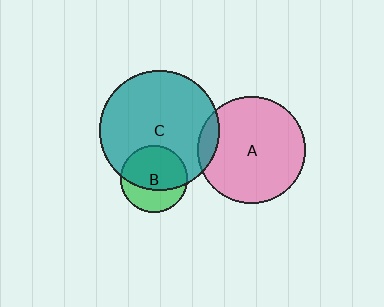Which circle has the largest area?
Circle C (teal).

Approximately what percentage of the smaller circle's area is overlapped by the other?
Approximately 65%.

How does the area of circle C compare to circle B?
Approximately 3.2 times.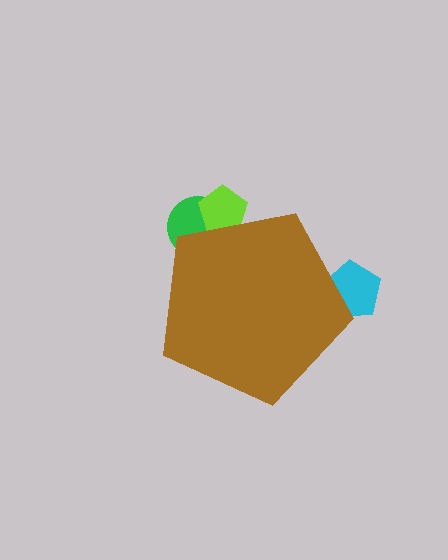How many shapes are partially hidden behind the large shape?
3 shapes are partially hidden.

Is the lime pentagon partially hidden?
Yes, the lime pentagon is partially hidden behind the brown pentagon.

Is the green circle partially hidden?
Yes, the green circle is partially hidden behind the brown pentagon.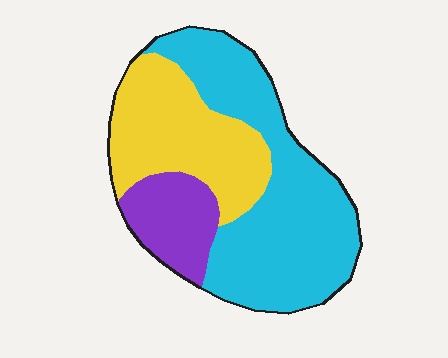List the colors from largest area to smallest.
From largest to smallest: cyan, yellow, purple.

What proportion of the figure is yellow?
Yellow takes up between a quarter and a half of the figure.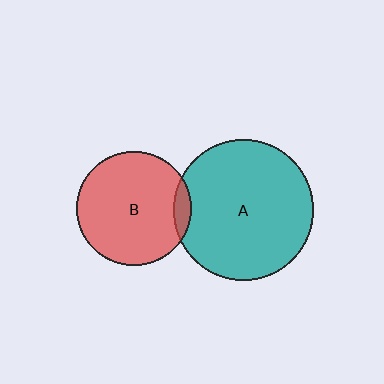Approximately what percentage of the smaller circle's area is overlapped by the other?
Approximately 10%.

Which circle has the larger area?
Circle A (teal).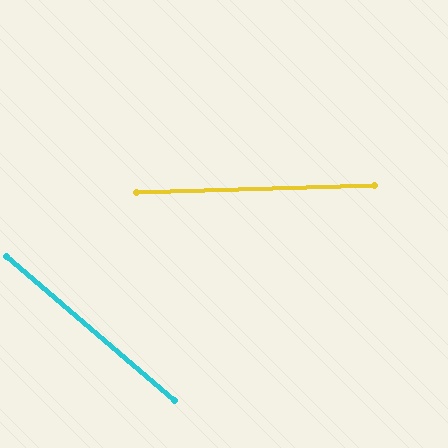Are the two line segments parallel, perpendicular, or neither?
Neither parallel nor perpendicular — they differ by about 42°.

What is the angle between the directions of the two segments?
Approximately 42 degrees.